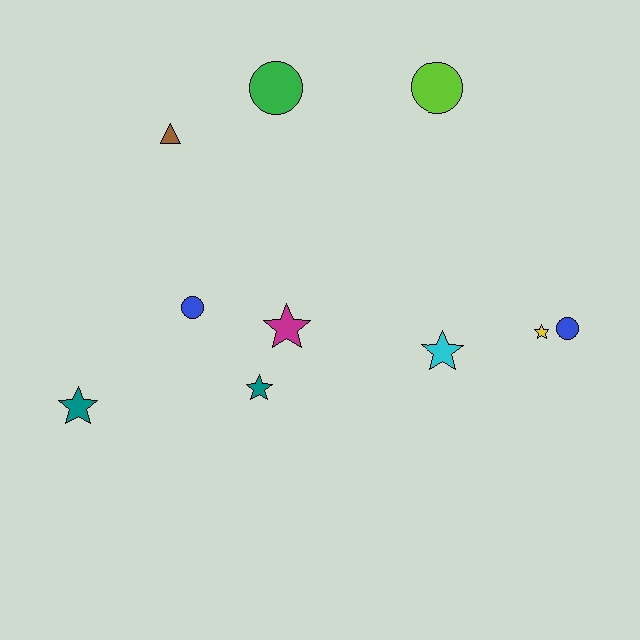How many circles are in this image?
There are 4 circles.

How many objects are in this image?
There are 10 objects.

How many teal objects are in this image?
There are 2 teal objects.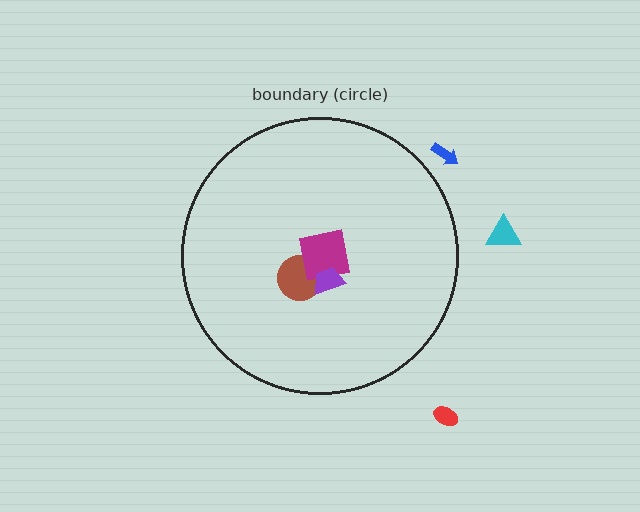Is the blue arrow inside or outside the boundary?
Outside.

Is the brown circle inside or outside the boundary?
Inside.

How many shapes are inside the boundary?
3 inside, 3 outside.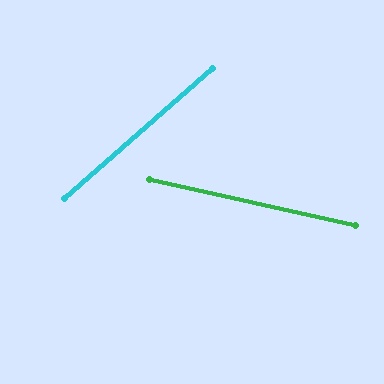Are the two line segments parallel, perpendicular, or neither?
Neither parallel nor perpendicular — they differ by about 54°.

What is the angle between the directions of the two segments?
Approximately 54 degrees.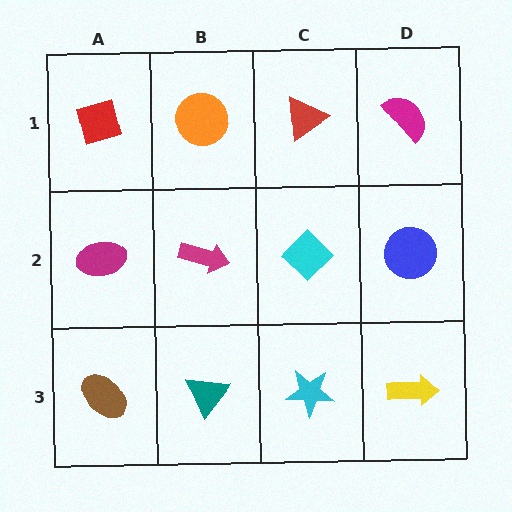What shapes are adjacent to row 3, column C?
A cyan diamond (row 2, column C), a teal triangle (row 3, column B), a yellow arrow (row 3, column D).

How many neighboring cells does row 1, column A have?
2.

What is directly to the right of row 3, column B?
A cyan star.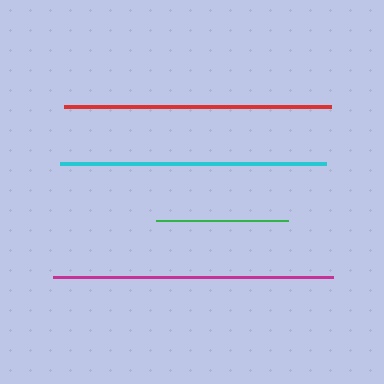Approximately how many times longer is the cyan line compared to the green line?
The cyan line is approximately 2.0 times the length of the green line.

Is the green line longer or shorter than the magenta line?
The magenta line is longer than the green line.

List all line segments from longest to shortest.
From longest to shortest: magenta, red, cyan, green.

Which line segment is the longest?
The magenta line is the longest at approximately 280 pixels.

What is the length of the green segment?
The green segment is approximately 132 pixels long.